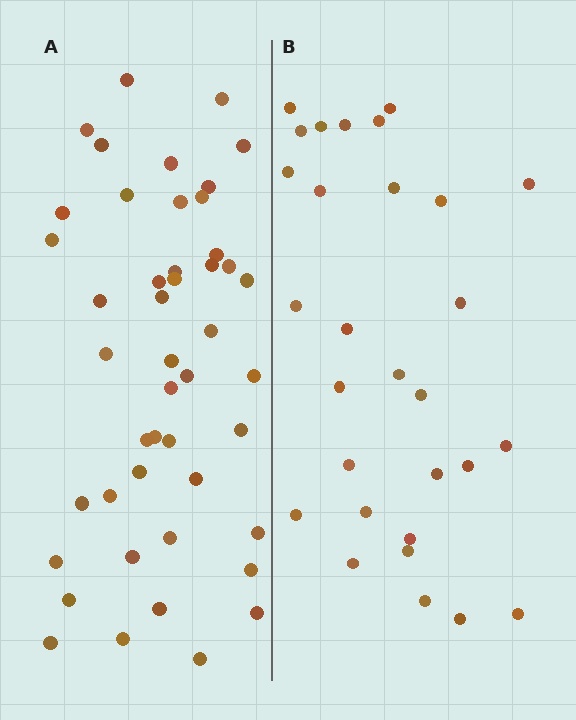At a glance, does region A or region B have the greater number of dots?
Region A (the left region) has more dots.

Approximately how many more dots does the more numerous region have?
Region A has approximately 15 more dots than region B.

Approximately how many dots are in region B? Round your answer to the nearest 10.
About 30 dots. (The exact count is 29, which rounds to 30.)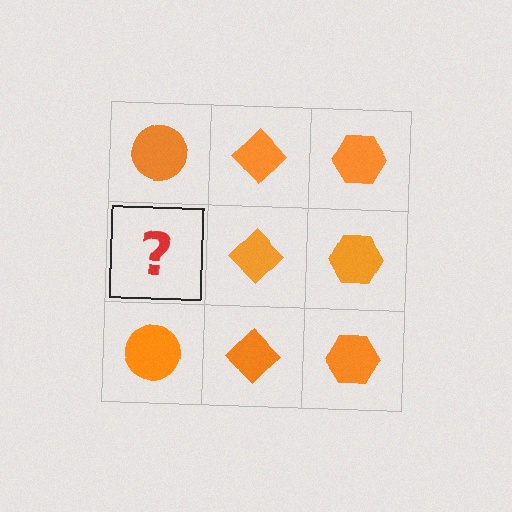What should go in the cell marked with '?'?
The missing cell should contain an orange circle.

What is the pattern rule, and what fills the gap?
The rule is that each column has a consistent shape. The gap should be filled with an orange circle.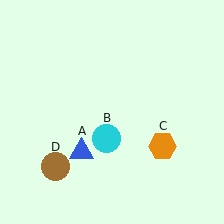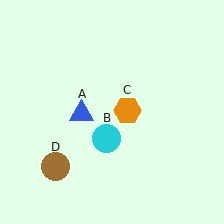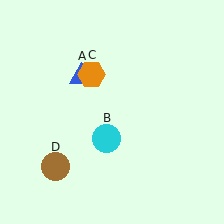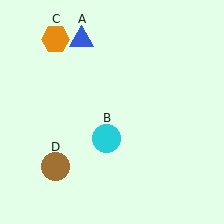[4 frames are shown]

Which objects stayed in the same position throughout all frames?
Cyan circle (object B) and brown circle (object D) remained stationary.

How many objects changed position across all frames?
2 objects changed position: blue triangle (object A), orange hexagon (object C).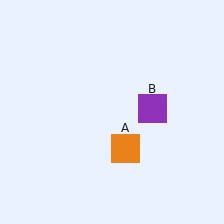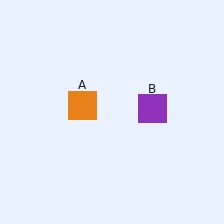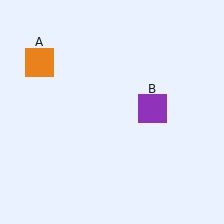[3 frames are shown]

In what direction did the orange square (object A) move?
The orange square (object A) moved up and to the left.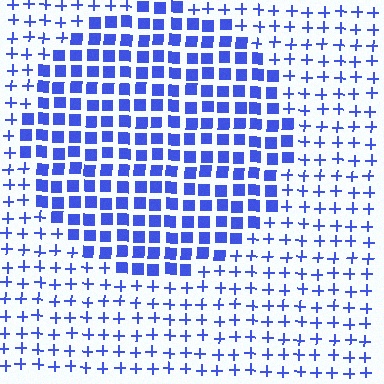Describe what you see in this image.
The image is filled with small blue elements arranged in a uniform grid. A circle-shaped region contains squares, while the surrounding area contains plus signs. The boundary is defined purely by the change in element shape.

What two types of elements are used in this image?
The image uses squares inside the circle region and plus signs outside it.